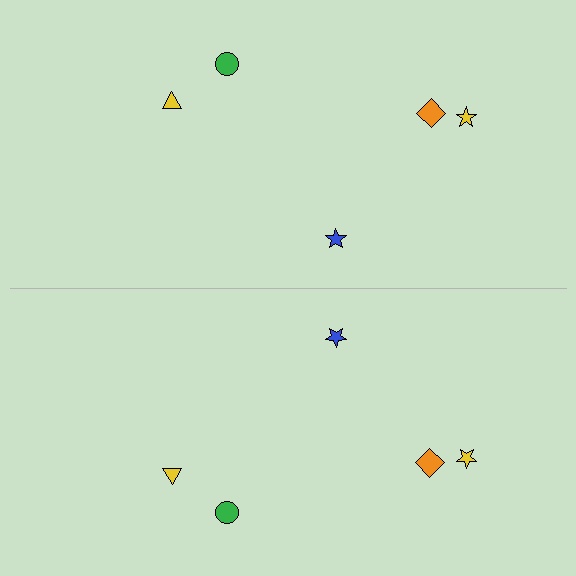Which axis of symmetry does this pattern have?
The pattern has a horizontal axis of symmetry running through the center of the image.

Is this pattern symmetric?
Yes, this pattern has bilateral (reflection) symmetry.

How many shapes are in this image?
There are 10 shapes in this image.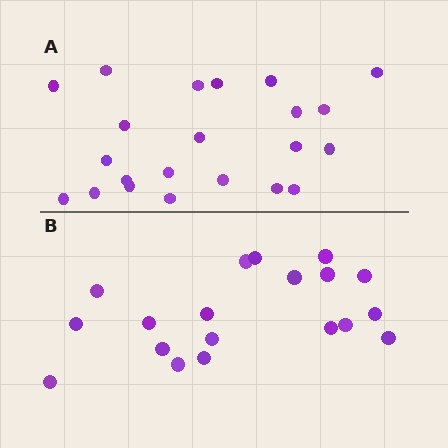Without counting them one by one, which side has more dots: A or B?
Region A (the top region) has more dots.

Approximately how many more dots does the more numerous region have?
Region A has just a few more — roughly 2 or 3 more dots than region B.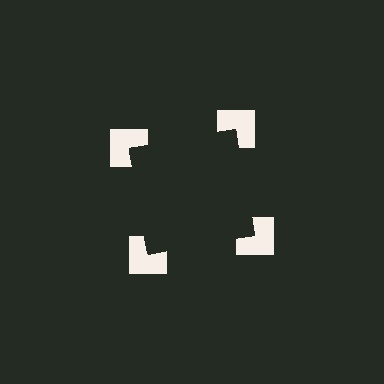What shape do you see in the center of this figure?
An illusory square — its edges are inferred from the aligned wedge cuts in the notched squares, not physically drawn.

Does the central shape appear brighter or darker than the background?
It typically appears slightly darker than the background, even though no actual brightness change is drawn.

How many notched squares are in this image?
There are 4 — one at each vertex of the illusory square.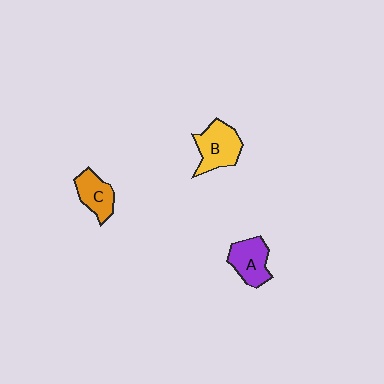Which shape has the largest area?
Shape B (yellow).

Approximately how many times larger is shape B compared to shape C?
Approximately 1.3 times.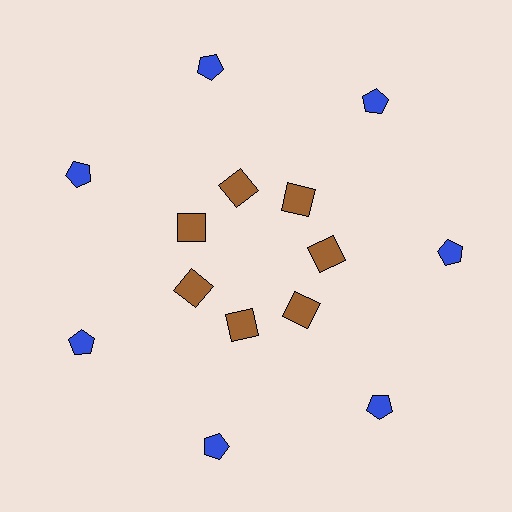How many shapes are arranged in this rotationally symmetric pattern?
There are 14 shapes, arranged in 7 groups of 2.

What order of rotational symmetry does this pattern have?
This pattern has 7-fold rotational symmetry.